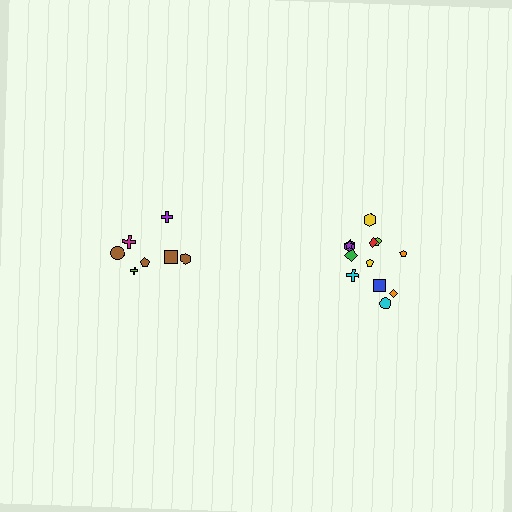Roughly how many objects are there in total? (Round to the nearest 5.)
Roughly 20 objects in total.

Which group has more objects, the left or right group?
The right group.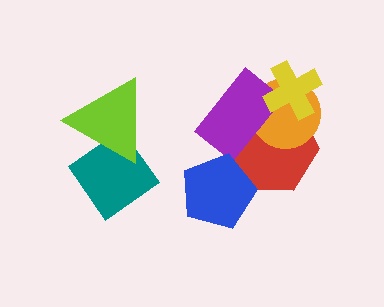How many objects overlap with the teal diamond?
1 object overlaps with the teal diamond.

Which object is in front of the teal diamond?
The lime triangle is in front of the teal diamond.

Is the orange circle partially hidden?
Yes, it is partially covered by another shape.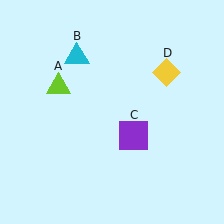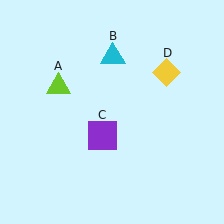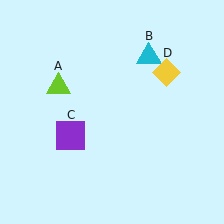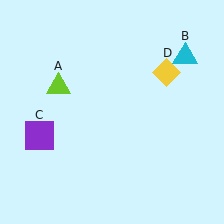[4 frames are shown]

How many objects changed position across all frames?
2 objects changed position: cyan triangle (object B), purple square (object C).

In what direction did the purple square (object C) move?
The purple square (object C) moved left.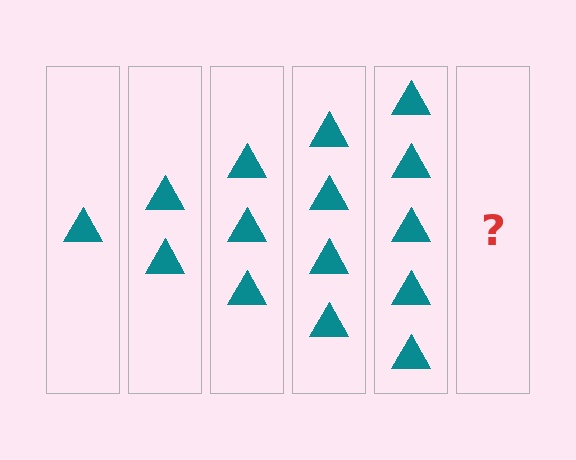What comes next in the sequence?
The next element should be 6 triangles.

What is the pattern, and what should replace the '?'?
The pattern is that each step adds one more triangle. The '?' should be 6 triangles.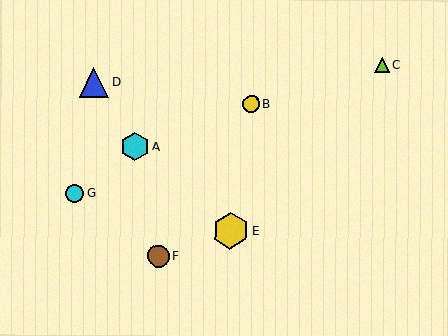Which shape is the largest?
The yellow hexagon (labeled E) is the largest.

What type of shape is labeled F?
Shape F is a brown circle.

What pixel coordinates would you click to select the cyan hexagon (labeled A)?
Click at (135, 147) to select the cyan hexagon A.